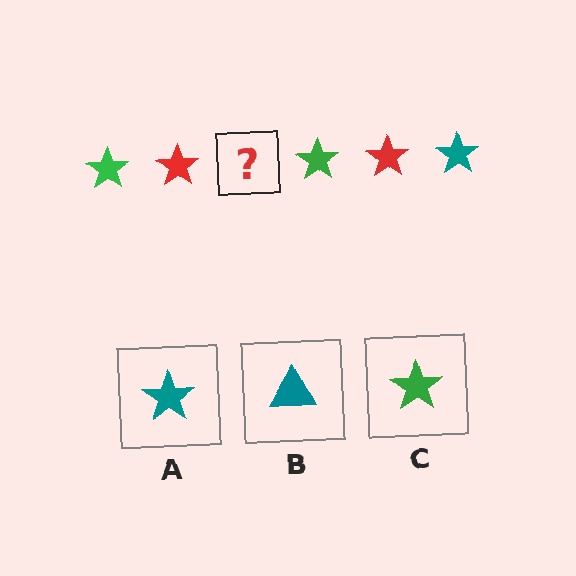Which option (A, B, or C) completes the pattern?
A.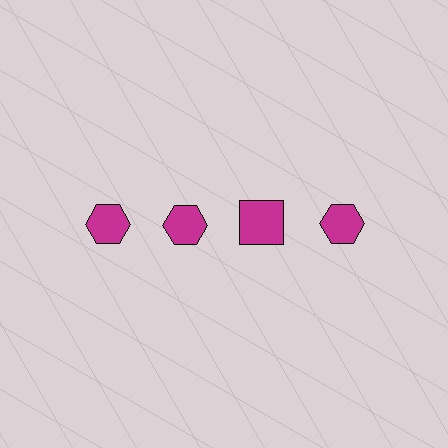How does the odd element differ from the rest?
It has a different shape: square instead of hexagon.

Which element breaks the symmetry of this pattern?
The magenta square in the top row, center column breaks the symmetry. All other shapes are magenta hexagons.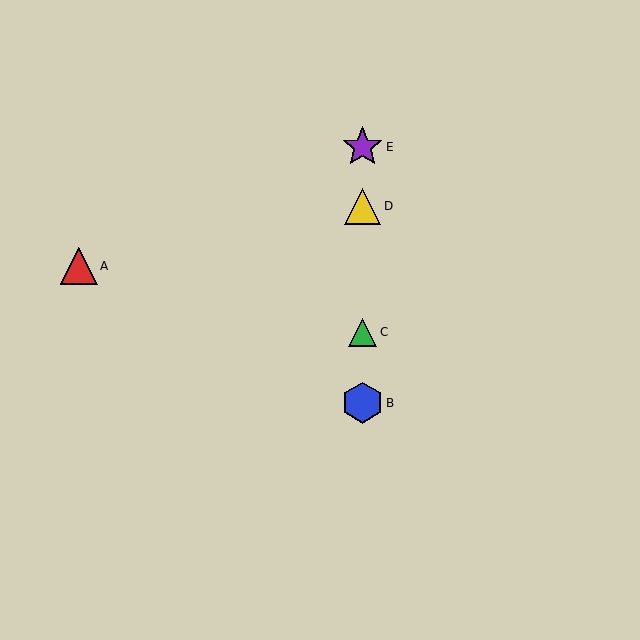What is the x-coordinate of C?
Object C is at x≈363.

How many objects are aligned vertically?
4 objects (B, C, D, E) are aligned vertically.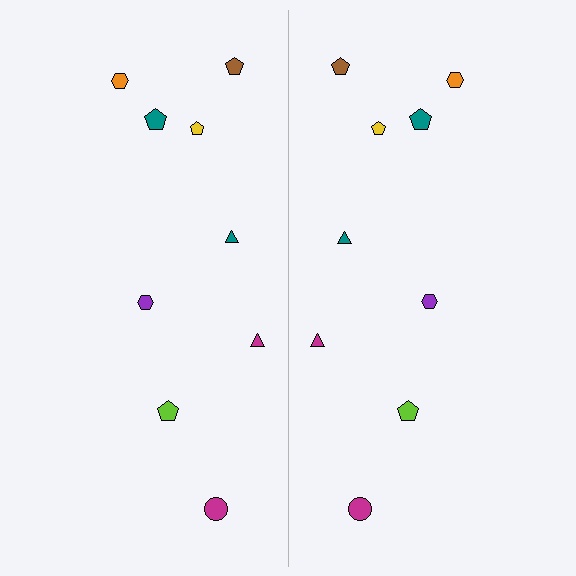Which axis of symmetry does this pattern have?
The pattern has a vertical axis of symmetry running through the center of the image.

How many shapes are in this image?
There are 18 shapes in this image.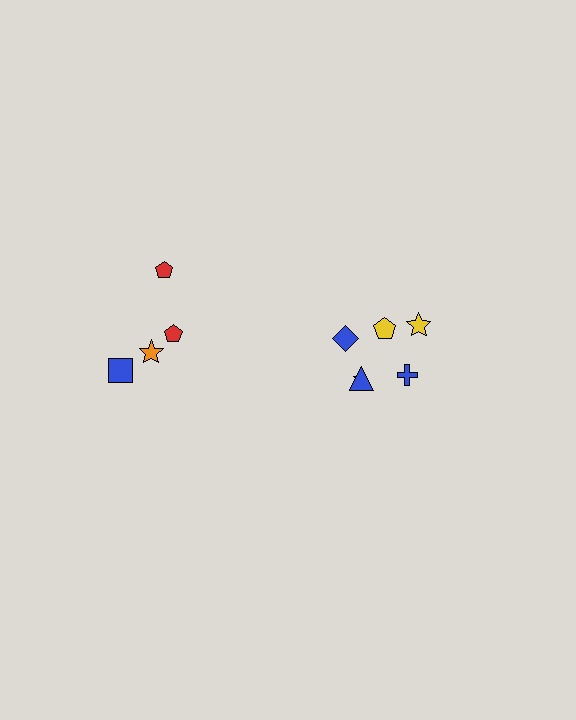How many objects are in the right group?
There are 6 objects.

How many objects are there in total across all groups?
There are 10 objects.